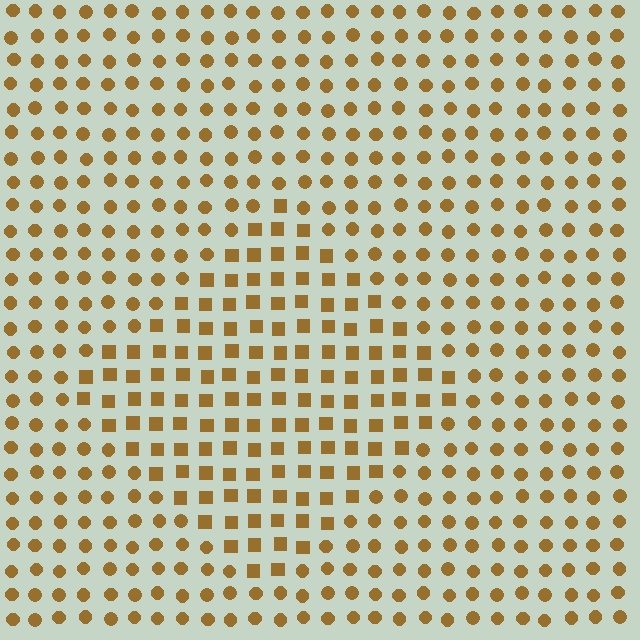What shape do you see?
I see a diamond.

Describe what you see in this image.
The image is filled with small brown elements arranged in a uniform grid. A diamond-shaped region contains squares, while the surrounding area contains circles. The boundary is defined purely by the change in element shape.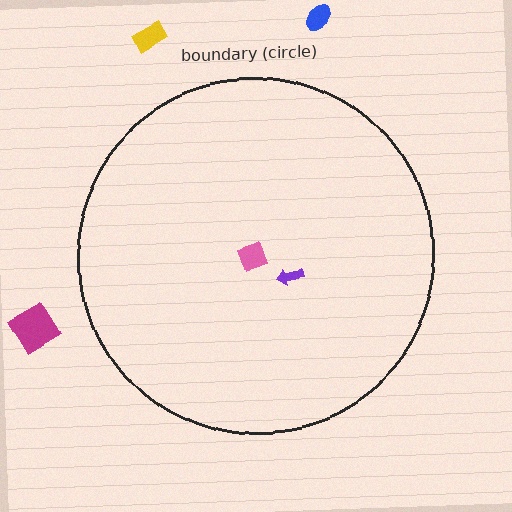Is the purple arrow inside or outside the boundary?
Inside.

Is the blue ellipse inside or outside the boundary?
Outside.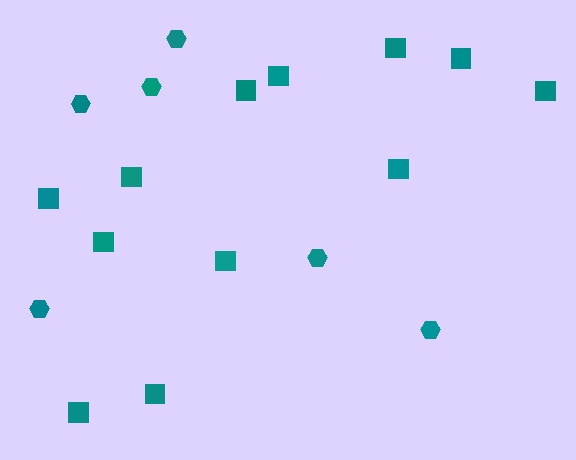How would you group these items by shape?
There are 2 groups: one group of hexagons (6) and one group of squares (12).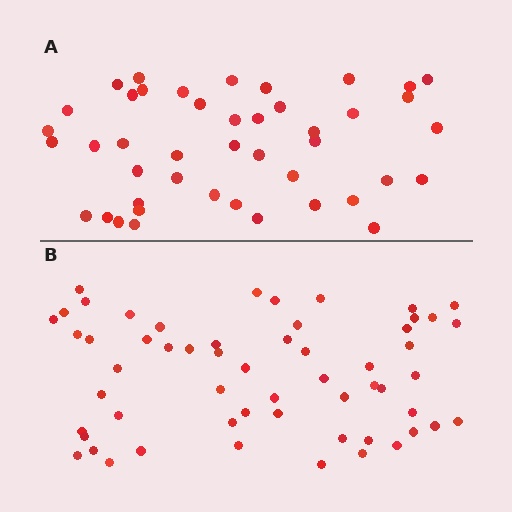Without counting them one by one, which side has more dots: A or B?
Region B (the bottom region) has more dots.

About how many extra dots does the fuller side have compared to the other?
Region B has approximately 15 more dots than region A.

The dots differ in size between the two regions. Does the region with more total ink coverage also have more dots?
No. Region A has more total ink coverage because its dots are larger, but region B actually contains more individual dots. Total area can be misleading — the number of items is what matters here.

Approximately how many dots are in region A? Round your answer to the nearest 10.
About 40 dots. (The exact count is 44, which rounds to 40.)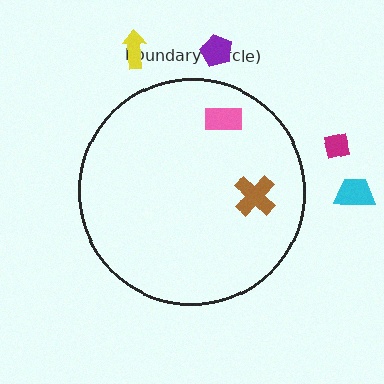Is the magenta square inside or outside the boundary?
Outside.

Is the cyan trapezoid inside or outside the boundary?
Outside.